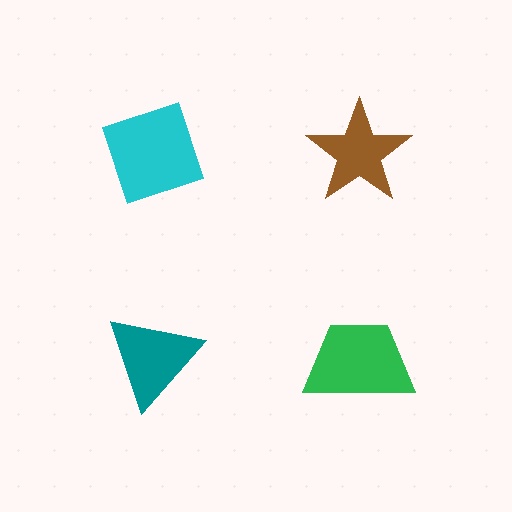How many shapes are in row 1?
2 shapes.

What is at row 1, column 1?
A cyan diamond.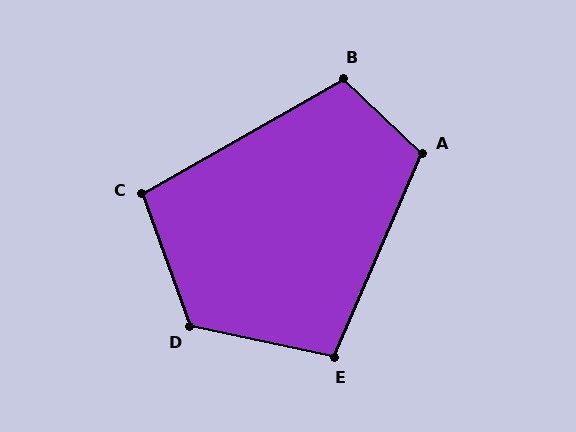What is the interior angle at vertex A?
Approximately 110 degrees (obtuse).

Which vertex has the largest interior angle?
D, at approximately 122 degrees.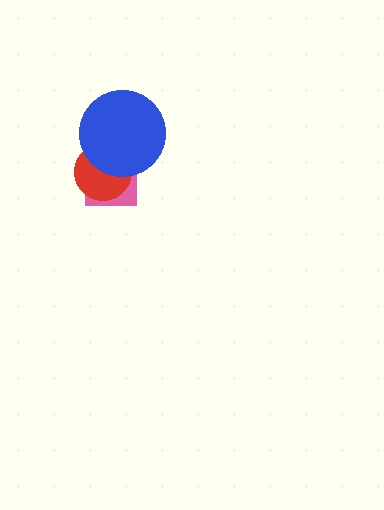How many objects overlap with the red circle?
2 objects overlap with the red circle.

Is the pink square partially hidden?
Yes, it is partially covered by another shape.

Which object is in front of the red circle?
The blue circle is in front of the red circle.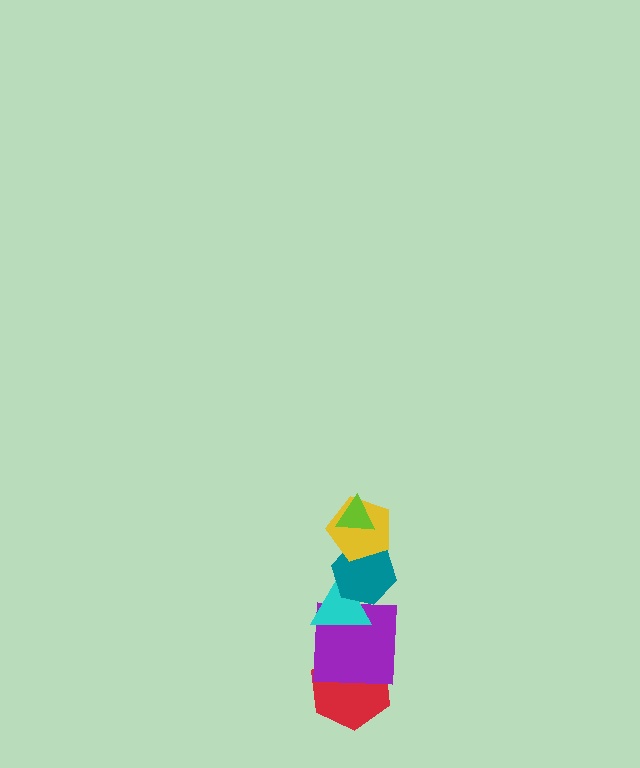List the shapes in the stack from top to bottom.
From top to bottom: the lime triangle, the yellow pentagon, the teal hexagon, the cyan triangle, the purple square, the red hexagon.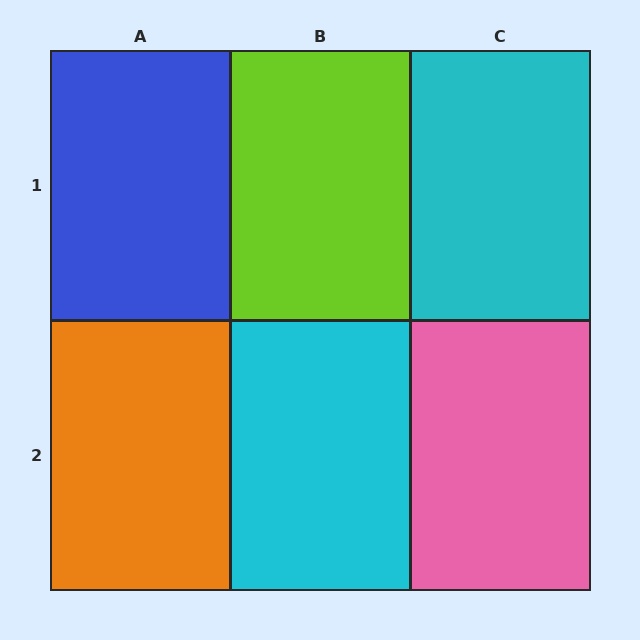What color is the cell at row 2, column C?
Pink.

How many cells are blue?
1 cell is blue.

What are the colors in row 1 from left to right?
Blue, lime, cyan.